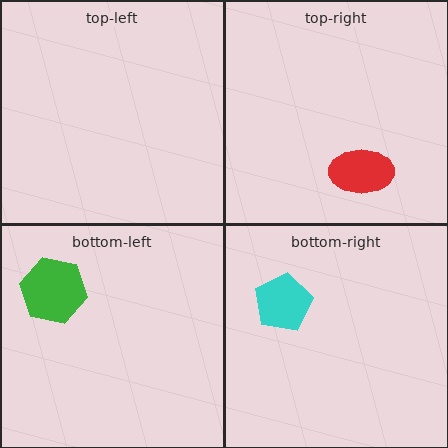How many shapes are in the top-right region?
1.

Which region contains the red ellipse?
The top-right region.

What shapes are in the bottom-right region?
The cyan pentagon.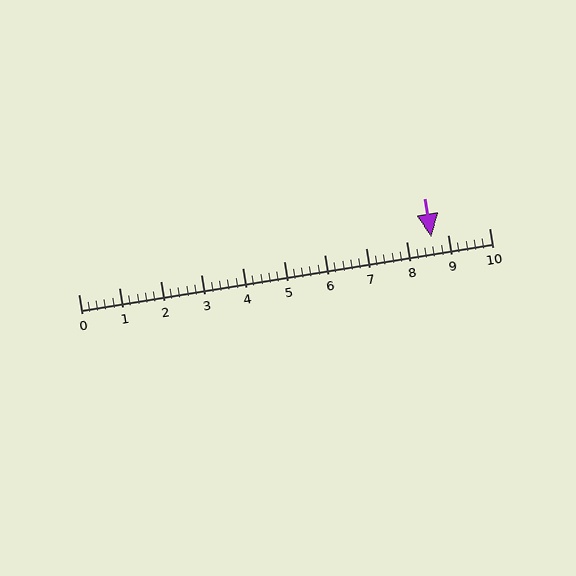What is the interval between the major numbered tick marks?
The major tick marks are spaced 1 units apart.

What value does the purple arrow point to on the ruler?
The purple arrow points to approximately 8.6.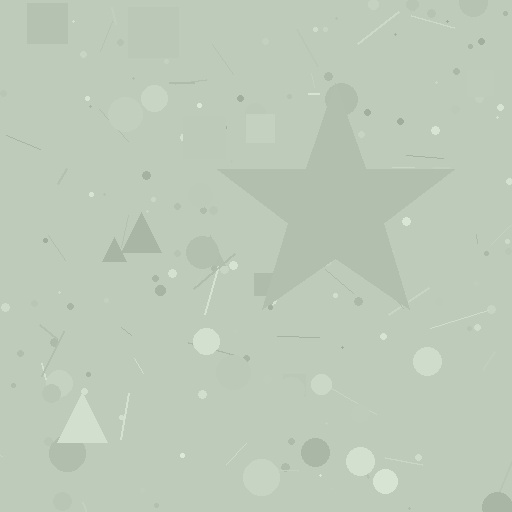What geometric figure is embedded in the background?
A star is embedded in the background.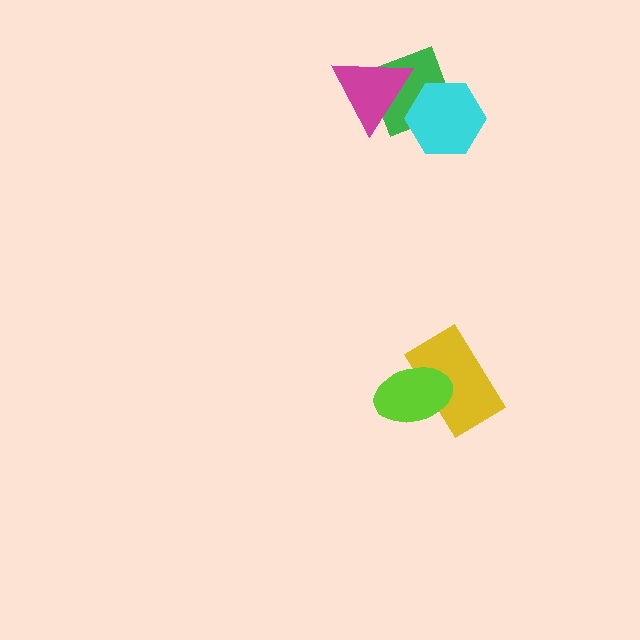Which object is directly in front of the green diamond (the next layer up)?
The magenta triangle is directly in front of the green diamond.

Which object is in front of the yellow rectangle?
The lime ellipse is in front of the yellow rectangle.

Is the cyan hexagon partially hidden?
No, no other shape covers it.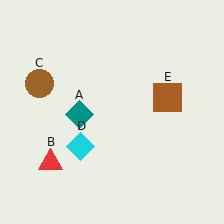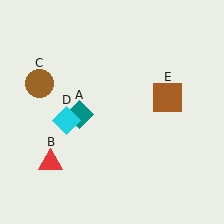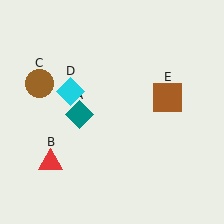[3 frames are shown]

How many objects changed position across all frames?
1 object changed position: cyan diamond (object D).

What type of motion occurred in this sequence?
The cyan diamond (object D) rotated clockwise around the center of the scene.